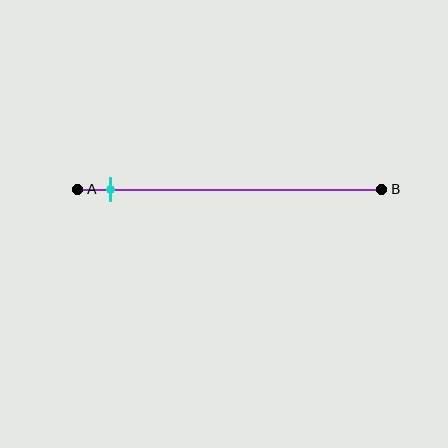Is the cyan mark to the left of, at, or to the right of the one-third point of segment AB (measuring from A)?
The cyan mark is to the left of the one-third point of segment AB.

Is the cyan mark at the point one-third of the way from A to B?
No, the mark is at about 10% from A, not at the 33% one-third point.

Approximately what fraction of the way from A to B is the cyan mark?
The cyan mark is approximately 10% of the way from A to B.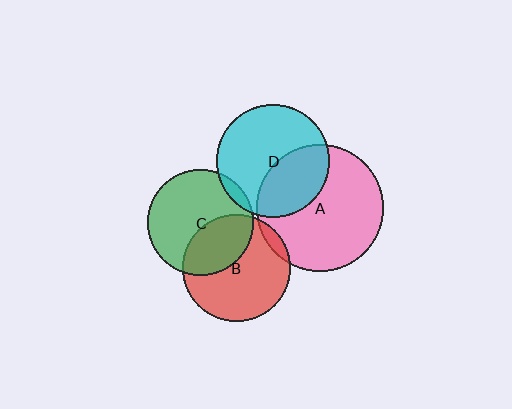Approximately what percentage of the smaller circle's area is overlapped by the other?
Approximately 5%.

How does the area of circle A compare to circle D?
Approximately 1.3 times.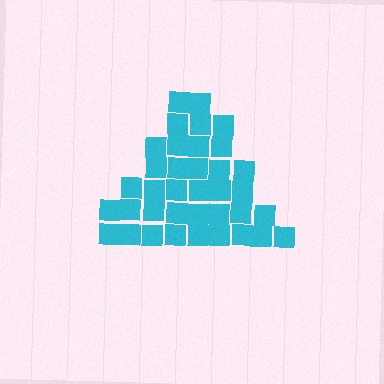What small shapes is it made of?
It is made of small squares.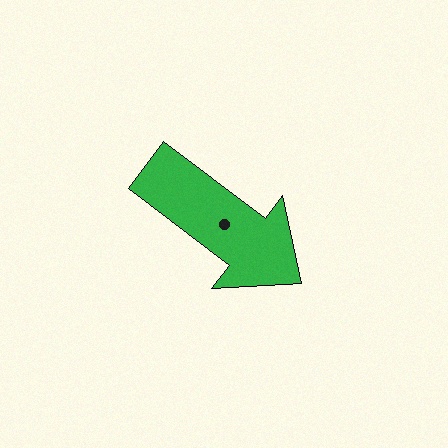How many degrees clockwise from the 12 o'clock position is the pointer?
Approximately 127 degrees.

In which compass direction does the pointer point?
Southeast.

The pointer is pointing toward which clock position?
Roughly 4 o'clock.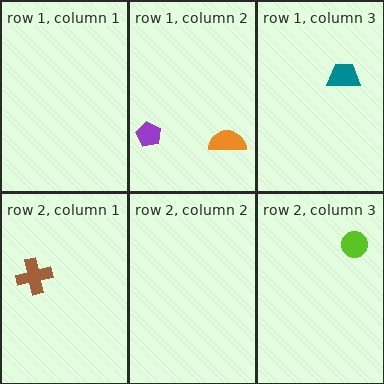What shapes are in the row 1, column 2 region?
The orange semicircle, the purple pentagon.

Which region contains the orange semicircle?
The row 1, column 2 region.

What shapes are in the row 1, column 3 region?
The teal trapezoid.